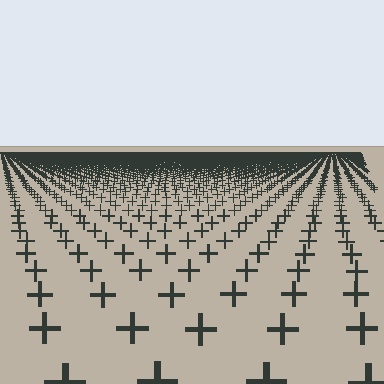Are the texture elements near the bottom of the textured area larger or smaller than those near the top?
Larger. Near the bottom, elements are closer to the viewer and appear at a bigger on-screen size.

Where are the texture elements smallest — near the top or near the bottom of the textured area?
Near the top.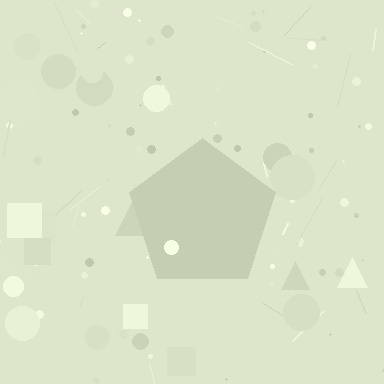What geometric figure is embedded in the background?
A pentagon is embedded in the background.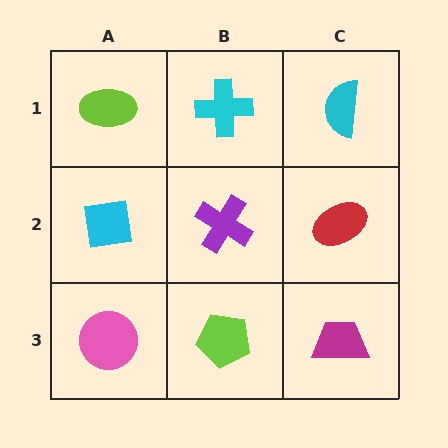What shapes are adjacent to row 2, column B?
A cyan cross (row 1, column B), a lime pentagon (row 3, column B), a cyan square (row 2, column A), a red ellipse (row 2, column C).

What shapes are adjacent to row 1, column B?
A purple cross (row 2, column B), a lime ellipse (row 1, column A), a cyan semicircle (row 1, column C).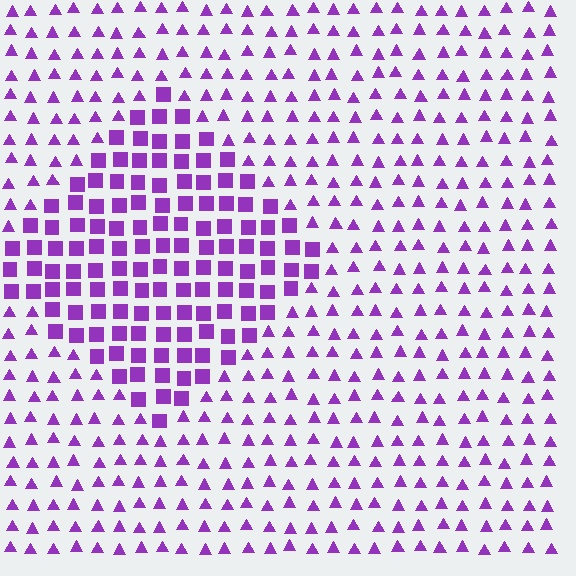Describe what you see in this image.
The image is filled with small purple elements arranged in a uniform grid. A diamond-shaped region contains squares, while the surrounding area contains triangles. The boundary is defined purely by the change in element shape.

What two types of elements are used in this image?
The image uses squares inside the diamond region and triangles outside it.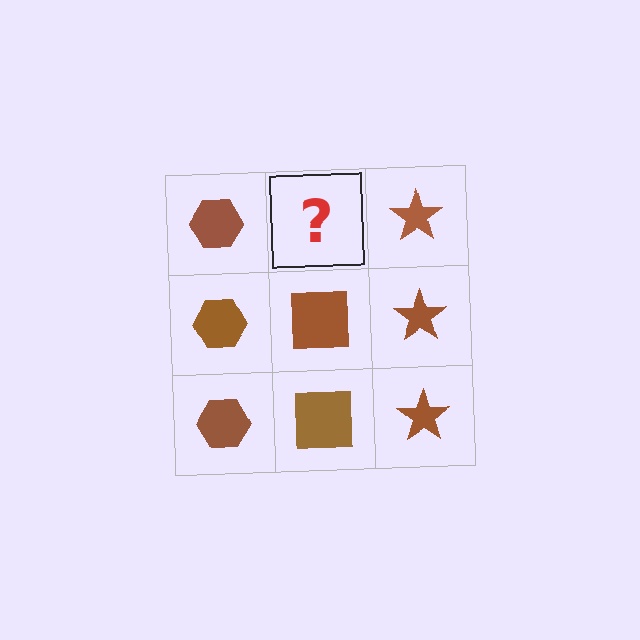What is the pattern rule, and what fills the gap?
The rule is that each column has a consistent shape. The gap should be filled with a brown square.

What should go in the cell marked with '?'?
The missing cell should contain a brown square.